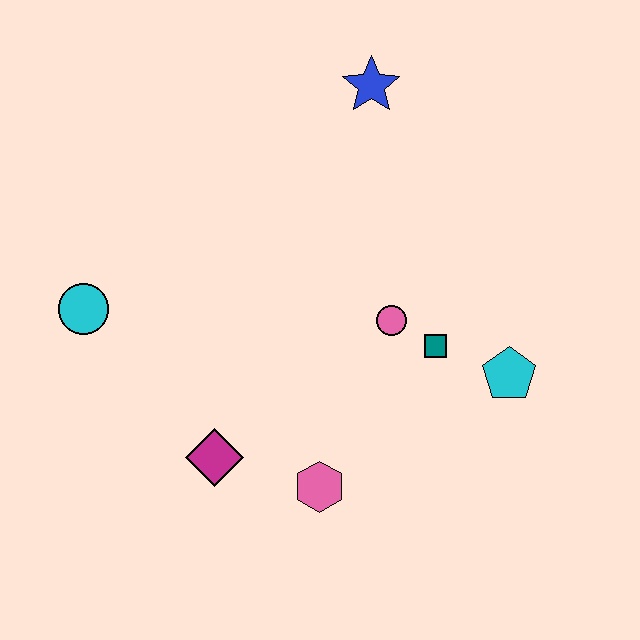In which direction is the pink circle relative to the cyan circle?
The pink circle is to the right of the cyan circle.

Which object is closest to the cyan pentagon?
The teal square is closest to the cyan pentagon.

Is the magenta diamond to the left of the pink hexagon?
Yes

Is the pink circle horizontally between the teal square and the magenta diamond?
Yes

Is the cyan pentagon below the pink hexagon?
No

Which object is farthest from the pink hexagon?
The blue star is farthest from the pink hexagon.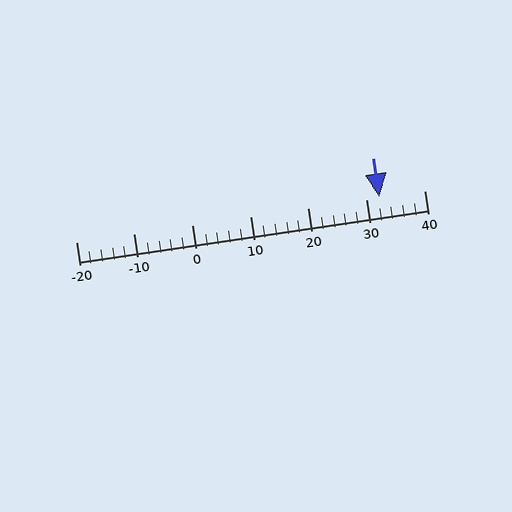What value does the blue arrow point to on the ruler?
The blue arrow points to approximately 32.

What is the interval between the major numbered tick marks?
The major tick marks are spaced 10 units apart.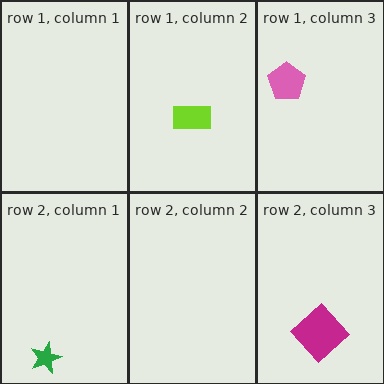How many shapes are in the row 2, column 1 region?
1.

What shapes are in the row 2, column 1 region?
The green star.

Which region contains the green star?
The row 2, column 1 region.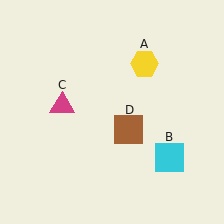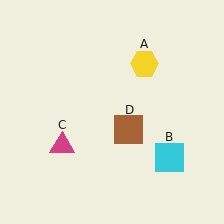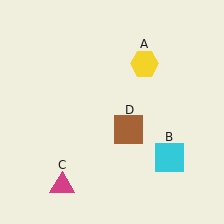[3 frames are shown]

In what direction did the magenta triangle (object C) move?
The magenta triangle (object C) moved down.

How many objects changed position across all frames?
1 object changed position: magenta triangle (object C).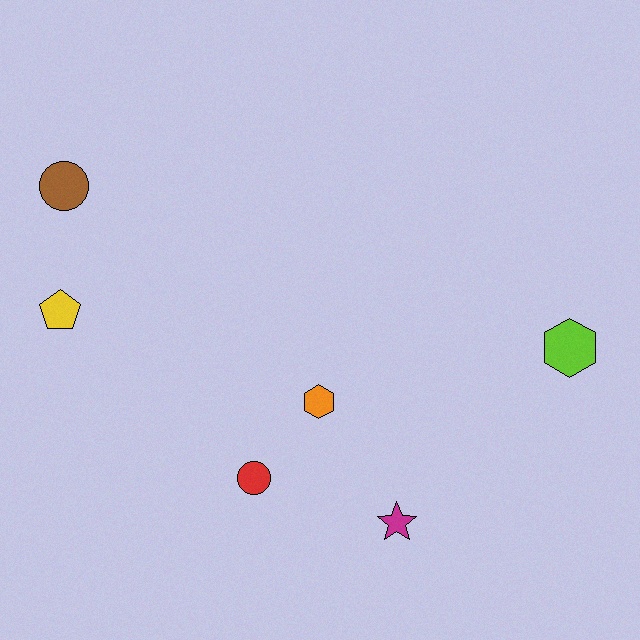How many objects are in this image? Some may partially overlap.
There are 6 objects.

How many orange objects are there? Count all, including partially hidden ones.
There is 1 orange object.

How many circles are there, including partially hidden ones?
There are 2 circles.